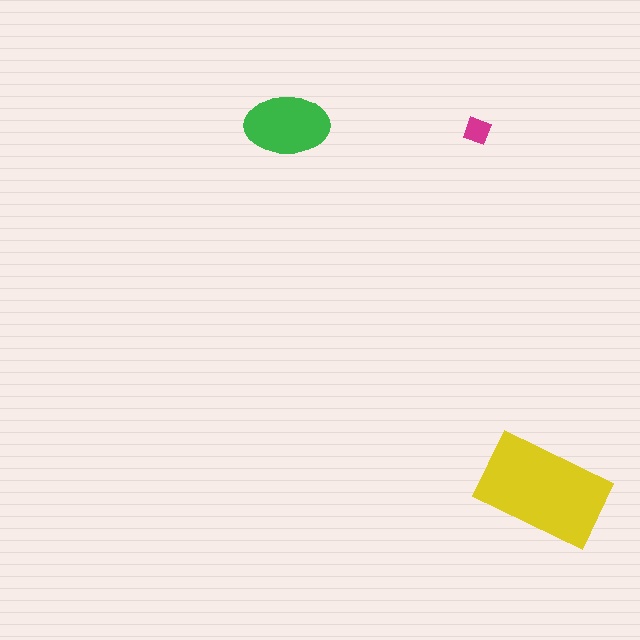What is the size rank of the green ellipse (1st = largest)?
2nd.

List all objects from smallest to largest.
The magenta diamond, the green ellipse, the yellow rectangle.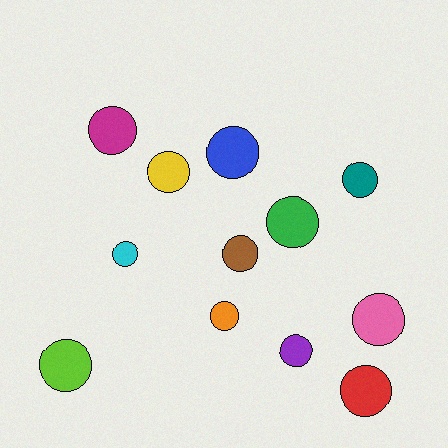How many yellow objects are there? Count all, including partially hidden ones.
There is 1 yellow object.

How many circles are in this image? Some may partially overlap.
There are 12 circles.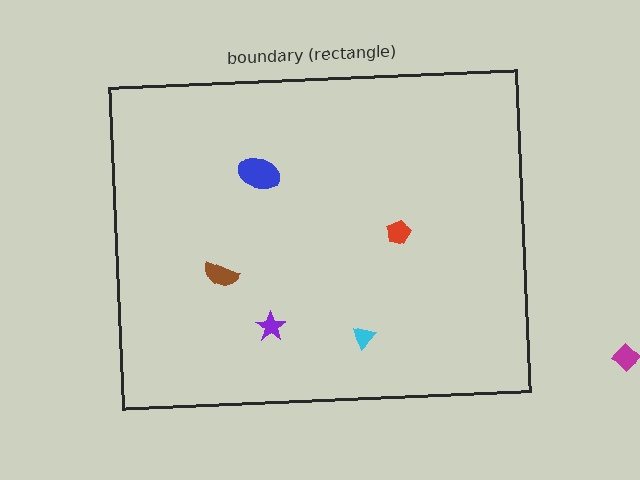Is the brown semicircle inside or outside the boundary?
Inside.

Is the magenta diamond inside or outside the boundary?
Outside.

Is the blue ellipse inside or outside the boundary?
Inside.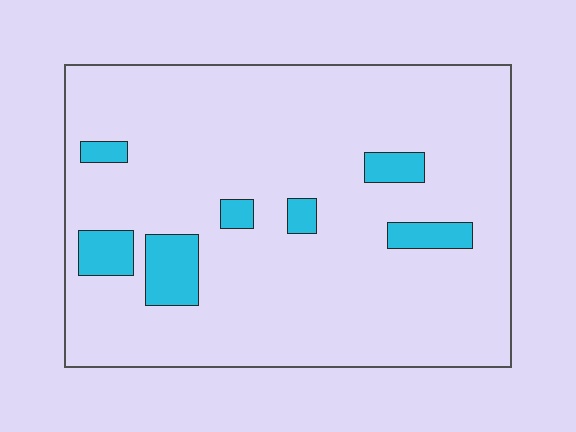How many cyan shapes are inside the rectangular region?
7.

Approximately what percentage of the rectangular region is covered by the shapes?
Approximately 10%.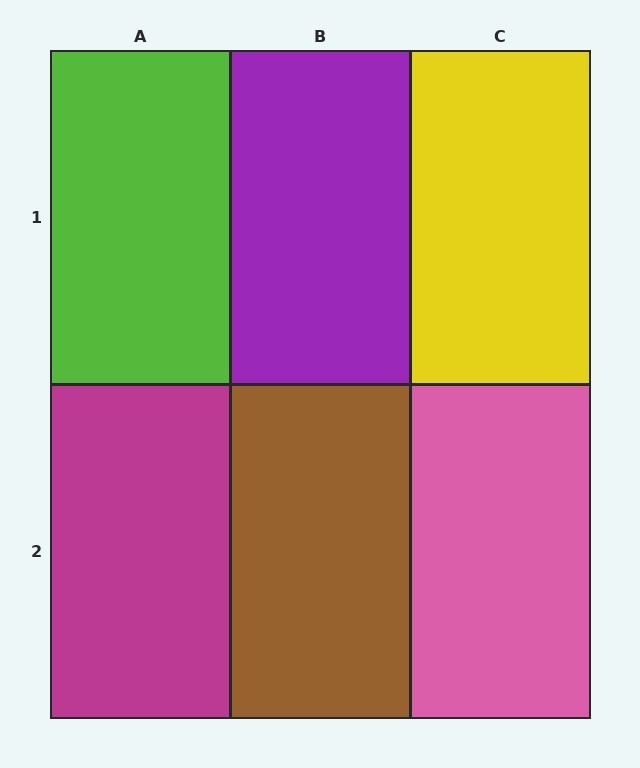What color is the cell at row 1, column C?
Yellow.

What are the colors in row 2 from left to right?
Magenta, brown, pink.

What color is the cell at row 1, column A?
Lime.